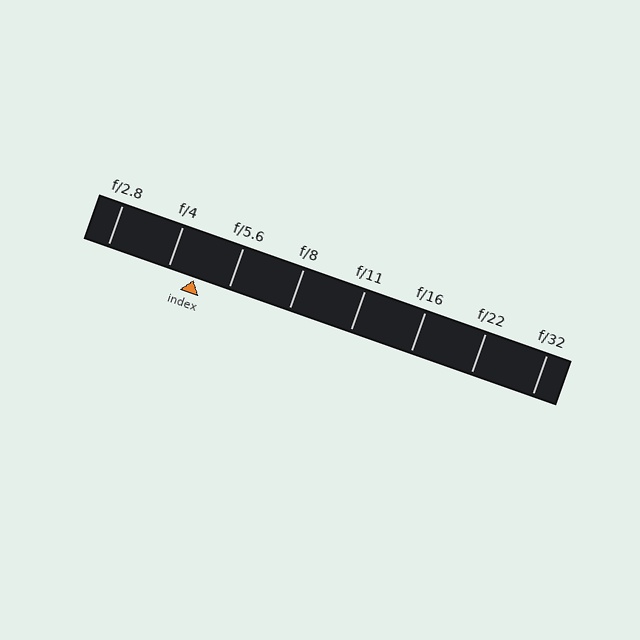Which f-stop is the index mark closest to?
The index mark is closest to f/4.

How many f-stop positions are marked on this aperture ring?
There are 8 f-stop positions marked.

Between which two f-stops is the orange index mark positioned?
The index mark is between f/4 and f/5.6.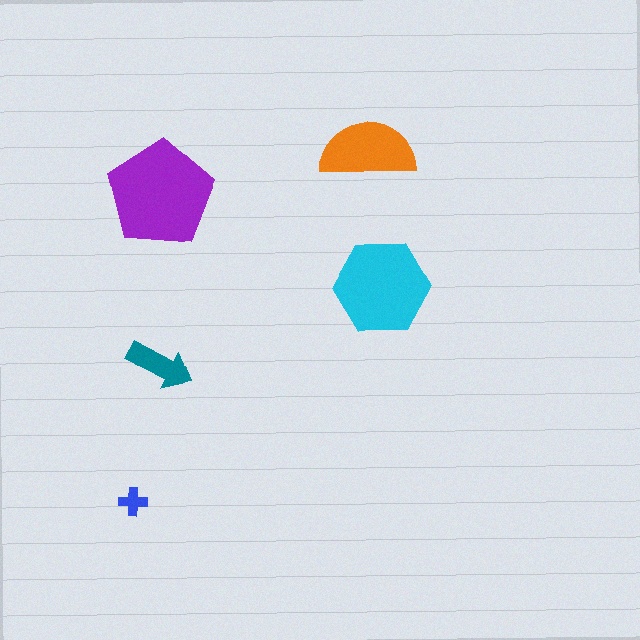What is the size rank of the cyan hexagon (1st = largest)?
2nd.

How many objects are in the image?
There are 5 objects in the image.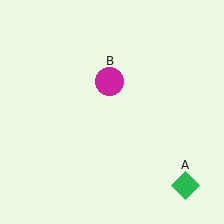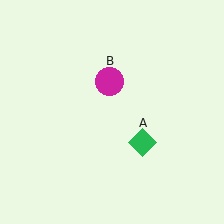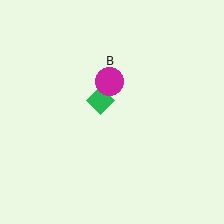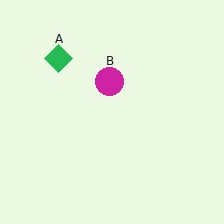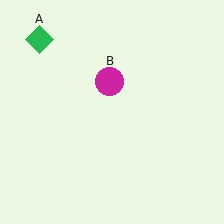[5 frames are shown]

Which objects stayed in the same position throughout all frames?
Magenta circle (object B) remained stationary.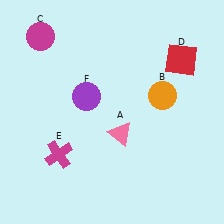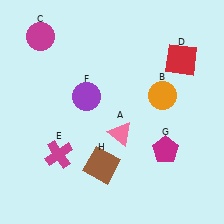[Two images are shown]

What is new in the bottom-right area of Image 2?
A magenta pentagon (G) was added in the bottom-right area of Image 2.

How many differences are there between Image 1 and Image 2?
There are 2 differences between the two images.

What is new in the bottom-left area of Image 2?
A brown square (H) was added in the bottom-left area of Image 2.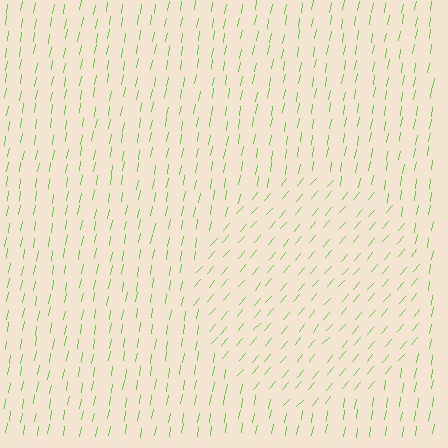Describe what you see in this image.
The image is filled with small lime line segments. A circle region in the image has lines oriented differently from the surrounding lines, creating a visible texture boundary.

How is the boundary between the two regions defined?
The boundary is defined purely by a change in line orientation (approximately 31 degrees difference). All lines are the same color and thickness.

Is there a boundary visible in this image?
Yes, there is a texture boundary formed by a change in line orientation.